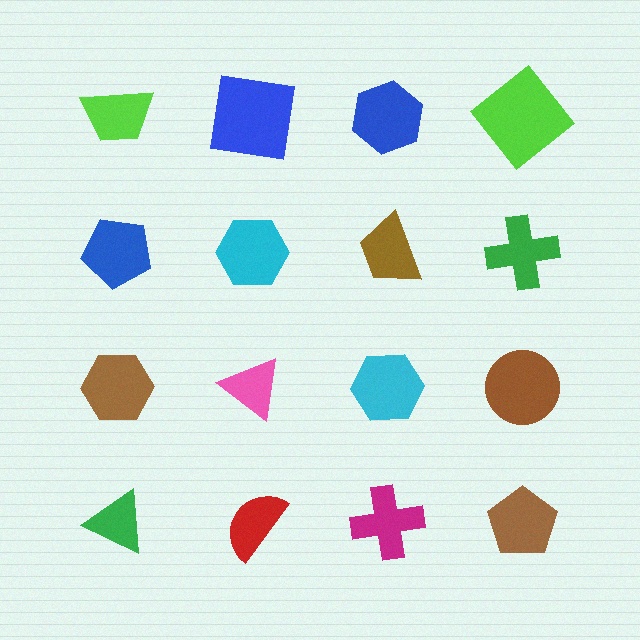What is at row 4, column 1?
A green triangle.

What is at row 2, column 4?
A green cross.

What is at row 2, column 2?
A cyan hexagon.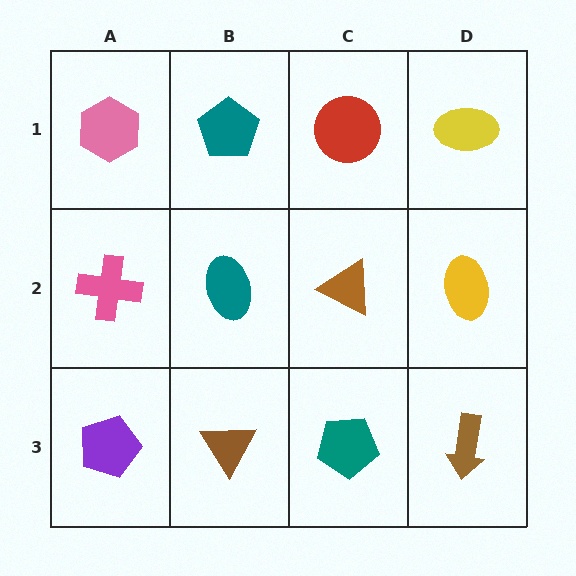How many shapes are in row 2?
4 shapes.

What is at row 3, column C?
A teal pentagon.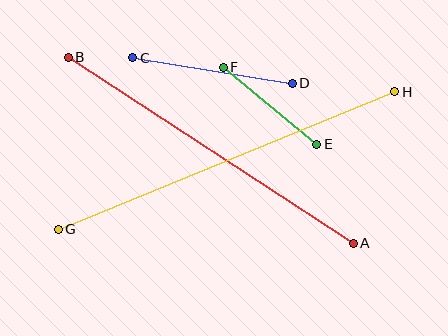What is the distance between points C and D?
The distance is approximately 161 pixels.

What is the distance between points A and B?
The distance is approximately 340 pixels.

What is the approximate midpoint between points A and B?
The midpoint is at approximately (211, 150) pixels.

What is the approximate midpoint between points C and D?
The midpoint is at approximately (212, 70) pixels.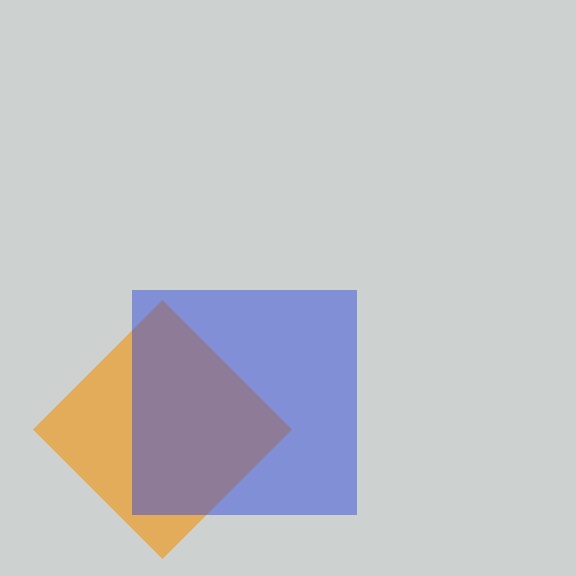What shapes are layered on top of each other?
The layered shapes are: an orange diamond, a blue square.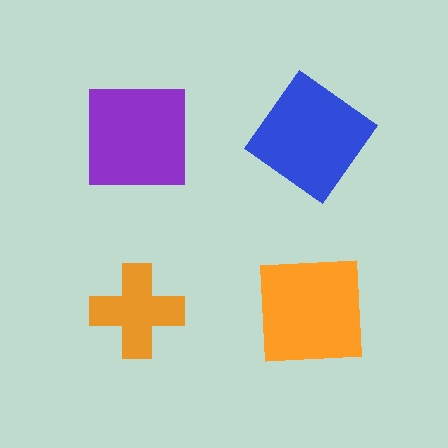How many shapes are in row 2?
2 shapes.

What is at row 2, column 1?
An orange cross.